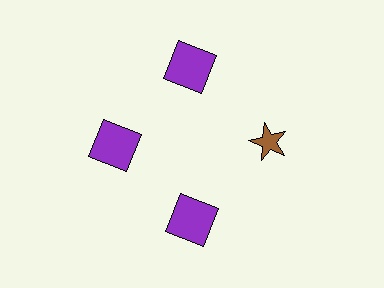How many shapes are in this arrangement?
There are 4 shapes arranged in a ring pattern.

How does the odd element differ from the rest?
It differs in both color (brown instead of purple) and shape (star instead of square).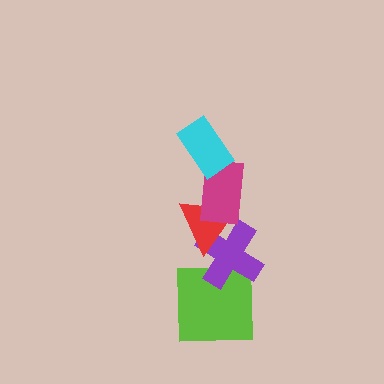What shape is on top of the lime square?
The purple cross is on top of the lime square.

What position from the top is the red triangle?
The red triangle is 3rd from the top.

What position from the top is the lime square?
The lime square is 5th from the top.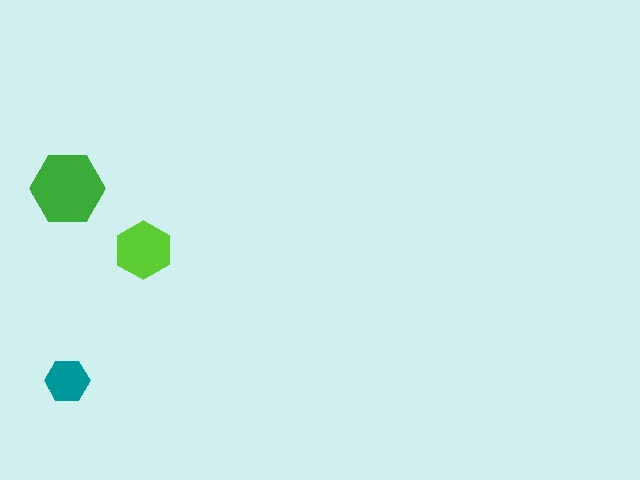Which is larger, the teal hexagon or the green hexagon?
The green one.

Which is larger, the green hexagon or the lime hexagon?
The green one.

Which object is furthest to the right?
The lime hexagon is rightmost.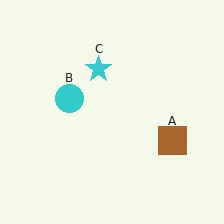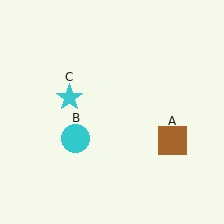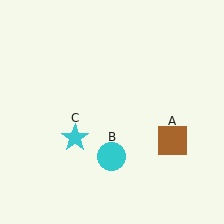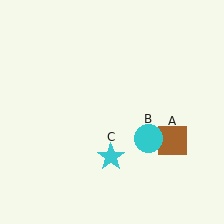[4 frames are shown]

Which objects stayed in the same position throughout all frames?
Brown square (object A) remained stationary.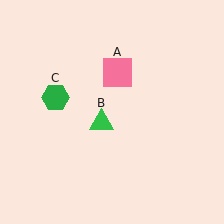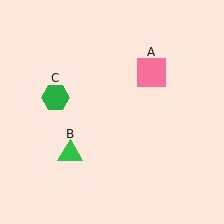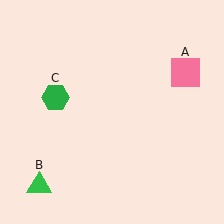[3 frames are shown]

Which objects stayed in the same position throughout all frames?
Green hexagon (object C) remained stationary.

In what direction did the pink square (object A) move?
The pink square (object A) moved right.